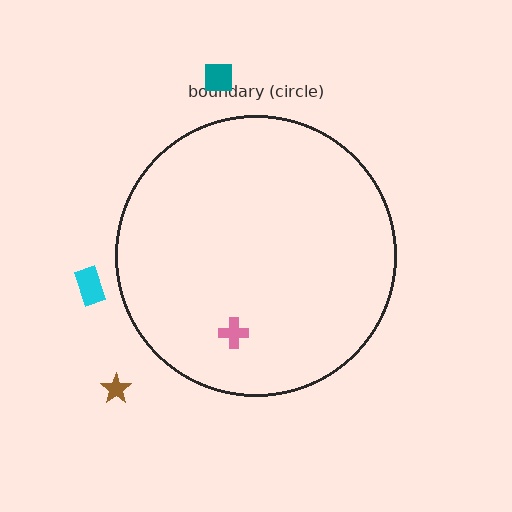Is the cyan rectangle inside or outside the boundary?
Outside.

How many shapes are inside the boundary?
1 inside, 3 outside.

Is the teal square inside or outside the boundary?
Outside.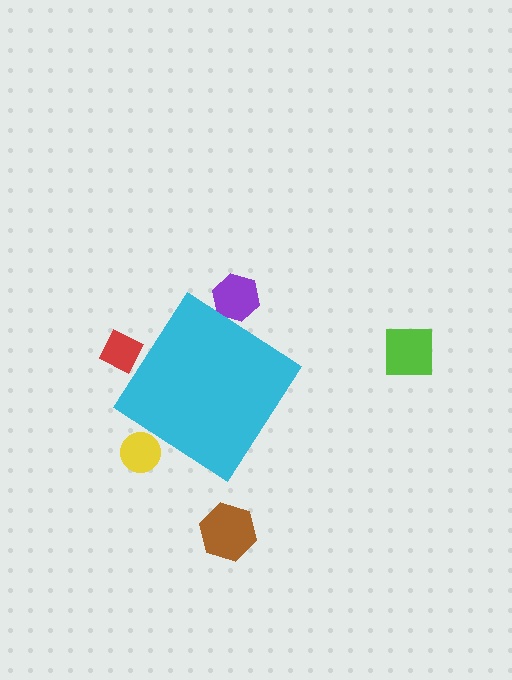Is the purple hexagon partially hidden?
Yes, the purple hexagon is partially hidden behind the cyan diamond.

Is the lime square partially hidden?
No, the lime square is fully visible.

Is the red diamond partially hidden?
Yes, the red diamond is partially hidden behind the cyan diamond.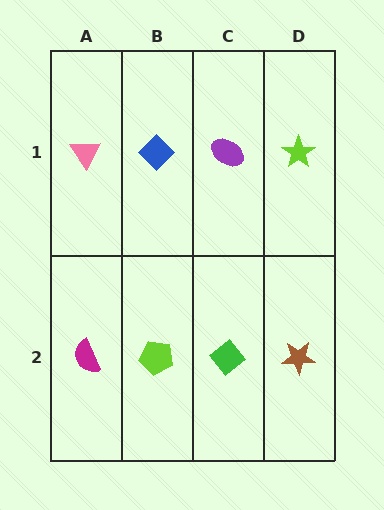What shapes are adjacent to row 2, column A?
A pink triangle (row 1, column A), a lime pentagon (row 2, column B).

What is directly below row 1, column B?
A lime pentagon.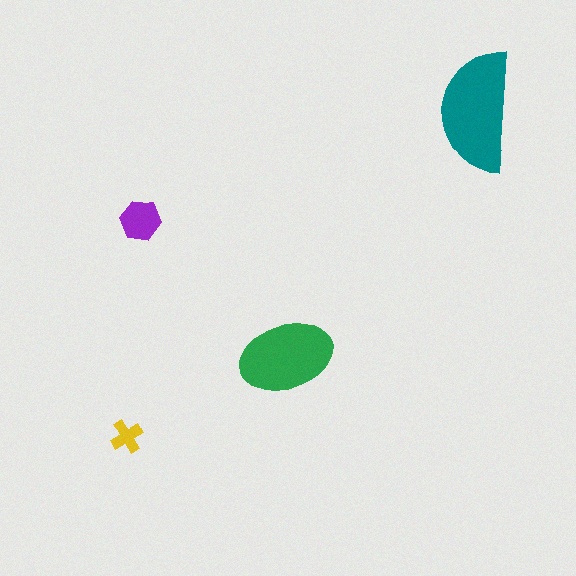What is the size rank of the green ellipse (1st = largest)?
2nd.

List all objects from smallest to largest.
The yellow cross, the purple hexagon, the green ellipse, the teal semicircle.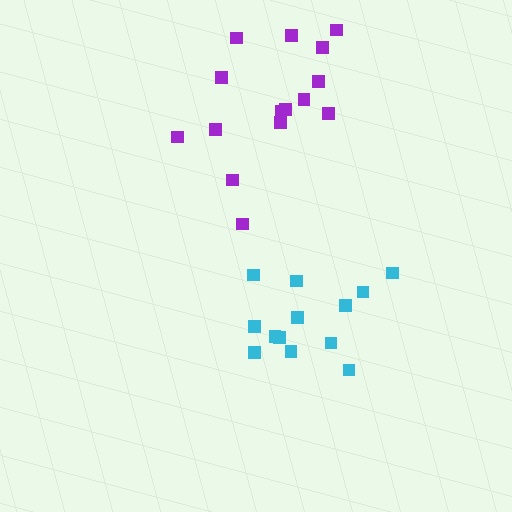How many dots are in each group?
Group 1: 13 dots, Group 2: 15 dots (28 total).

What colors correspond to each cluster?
The clusters are colored: cyan, purple.